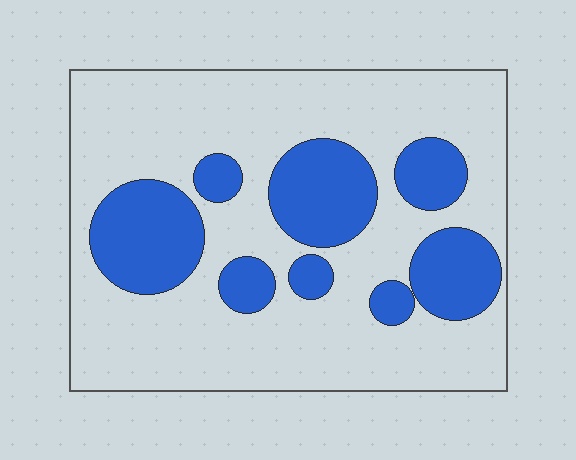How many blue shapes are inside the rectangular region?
8.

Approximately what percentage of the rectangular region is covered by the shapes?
Approximately 30%.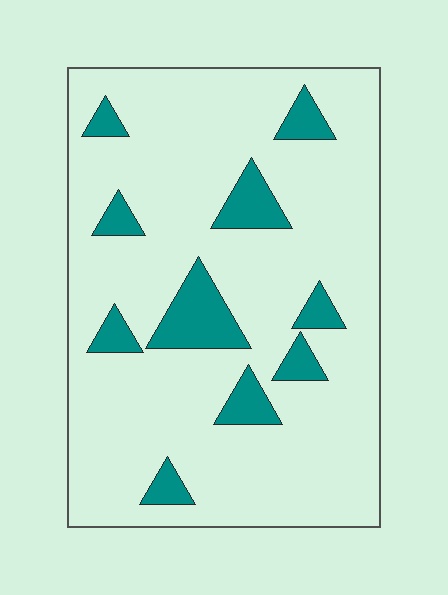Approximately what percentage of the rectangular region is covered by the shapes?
Approximately 15%.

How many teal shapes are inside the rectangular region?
10.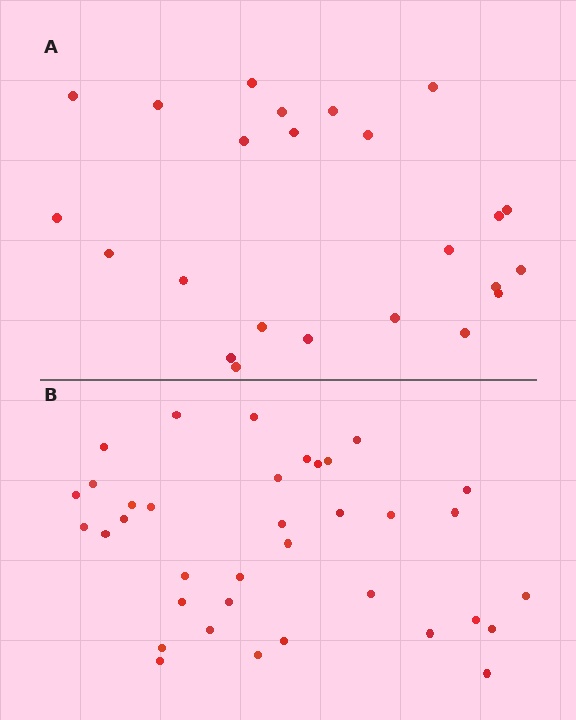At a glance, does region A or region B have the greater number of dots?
Region B (the bottom region) has more dots.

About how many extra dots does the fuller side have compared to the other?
Region B has roughly 12 or so more dots than region A.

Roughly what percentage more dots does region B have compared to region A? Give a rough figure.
About 50% more.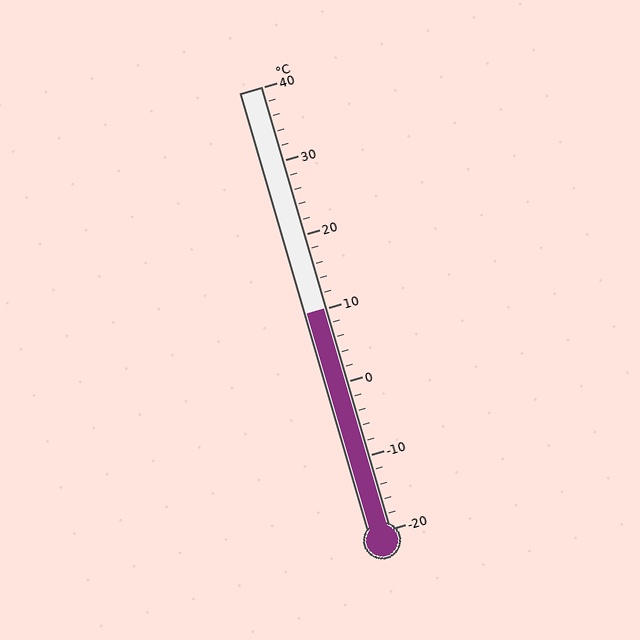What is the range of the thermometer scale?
The thermometer scale ranges from -20°C to 40°C.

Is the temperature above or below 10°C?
The temperature is at 10°C.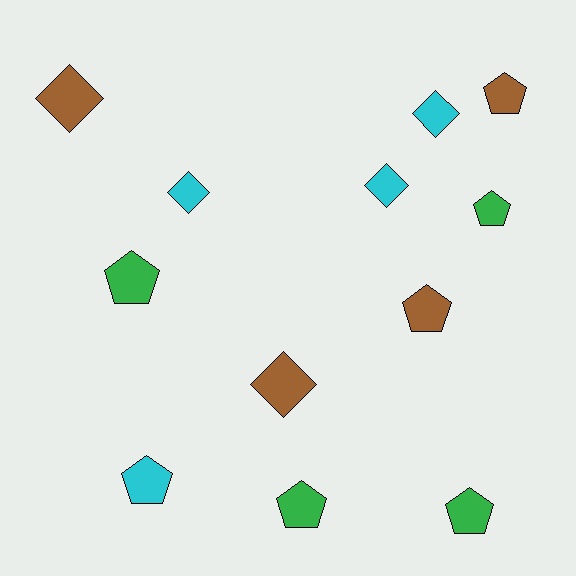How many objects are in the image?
There are 12 objects.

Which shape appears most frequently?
Pentagon, with 7 objects.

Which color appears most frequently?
Green, with 4 objects.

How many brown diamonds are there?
There are 2 brown diamonds.